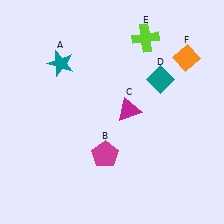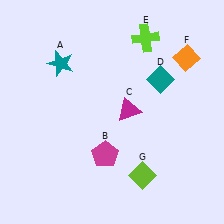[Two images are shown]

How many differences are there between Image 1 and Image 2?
There is 1 difference between the two images.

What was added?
A lime diamond (G) was added in Image 2.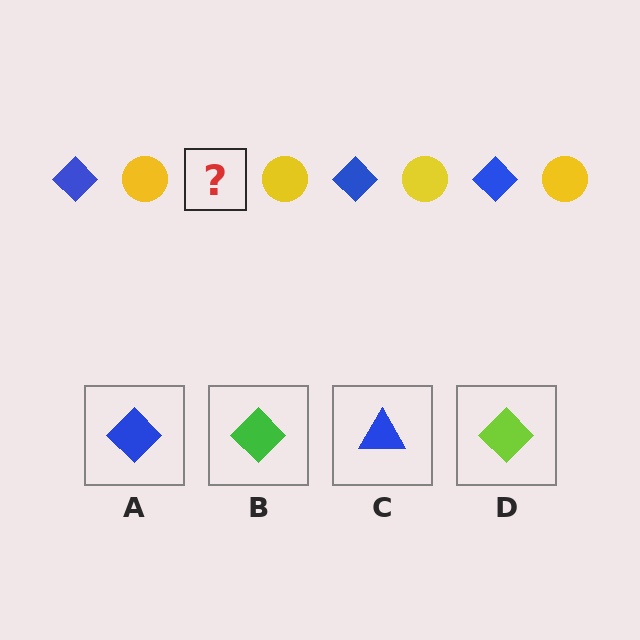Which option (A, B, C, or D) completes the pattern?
A.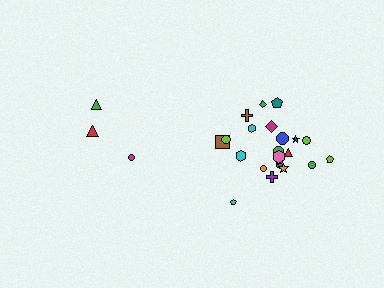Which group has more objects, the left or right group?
The right group.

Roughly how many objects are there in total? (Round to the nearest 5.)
Roughly 25 objects in total.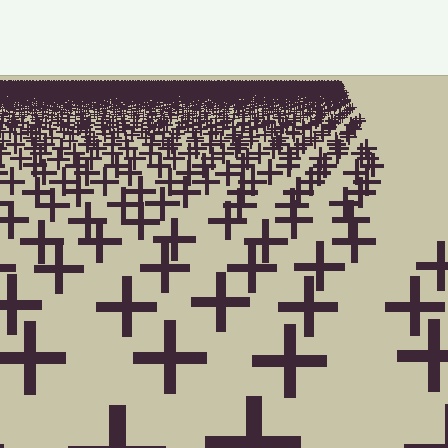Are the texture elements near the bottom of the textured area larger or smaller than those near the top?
Larger. Near the bottom, elements are closer to the viewer and appear at a bigger on-screen size.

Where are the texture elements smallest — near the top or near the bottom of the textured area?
Near the top.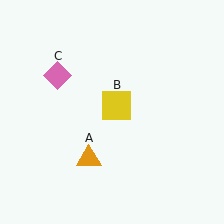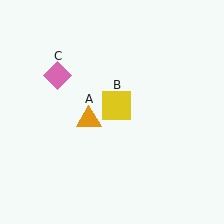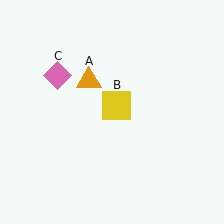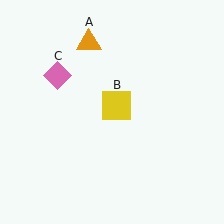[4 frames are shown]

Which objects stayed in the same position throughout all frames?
Yellow square (object B) and pink diamond (object C) remained stationary.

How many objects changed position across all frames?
1 object changed position: orange triangle (object A).